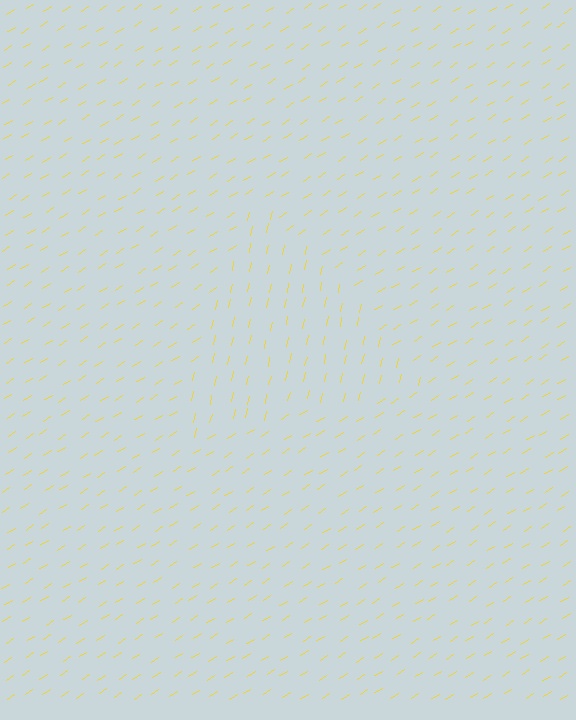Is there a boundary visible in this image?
Yes, there is a texture boundary formed by a change in line orientation.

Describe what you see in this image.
The image is filled with small yellow line segments. A triangle region in the image has lines oriented differently from the surrounding lines, creating a visible texture boundary.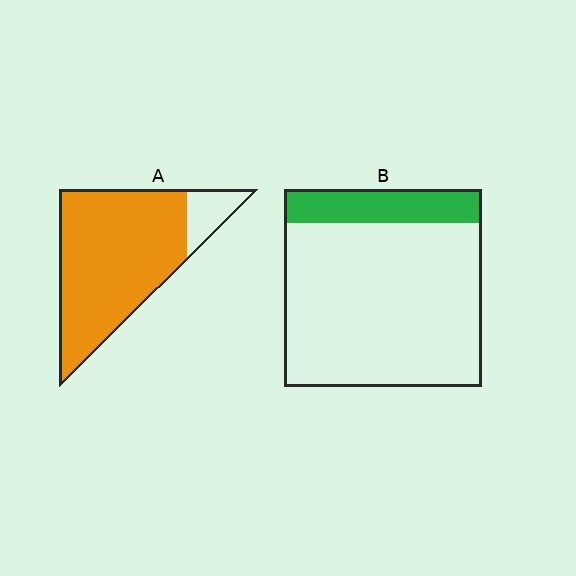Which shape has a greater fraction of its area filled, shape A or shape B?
Shape A.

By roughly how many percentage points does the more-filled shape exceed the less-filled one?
By roughly 70 percentage points (A over B).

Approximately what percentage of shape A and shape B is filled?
A is approximately 85% and B is approximately 15%.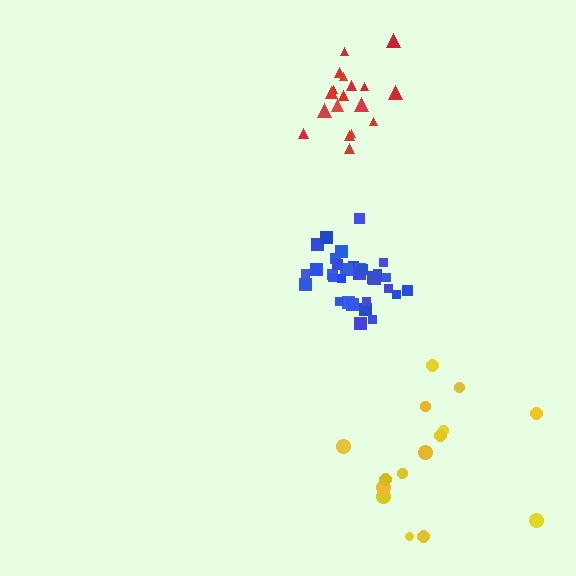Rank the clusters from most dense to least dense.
blue, red, yellow.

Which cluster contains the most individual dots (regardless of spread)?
Blue (34).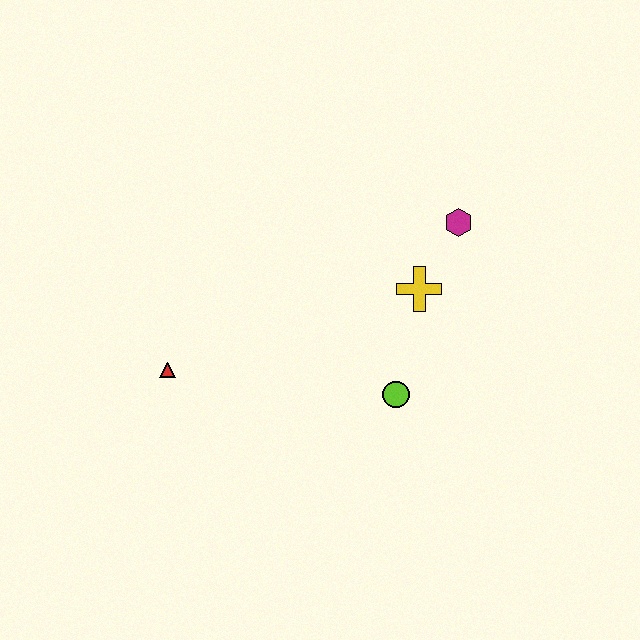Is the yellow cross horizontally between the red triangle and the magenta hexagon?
Yes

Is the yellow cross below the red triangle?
No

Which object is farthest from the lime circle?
The red triangle is farthest from the lime circle.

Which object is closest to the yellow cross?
The magenta hexagon is closest to the yellow cross.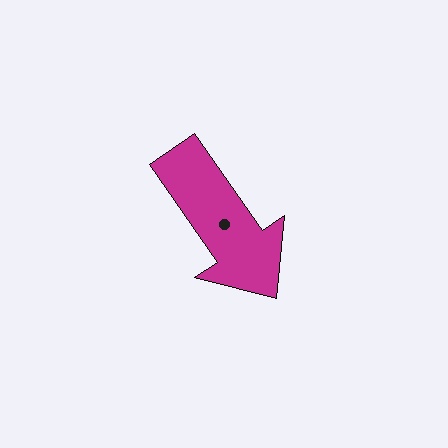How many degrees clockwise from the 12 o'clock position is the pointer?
Approximately 145 degrees.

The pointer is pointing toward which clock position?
Roughly 5 o'clock.